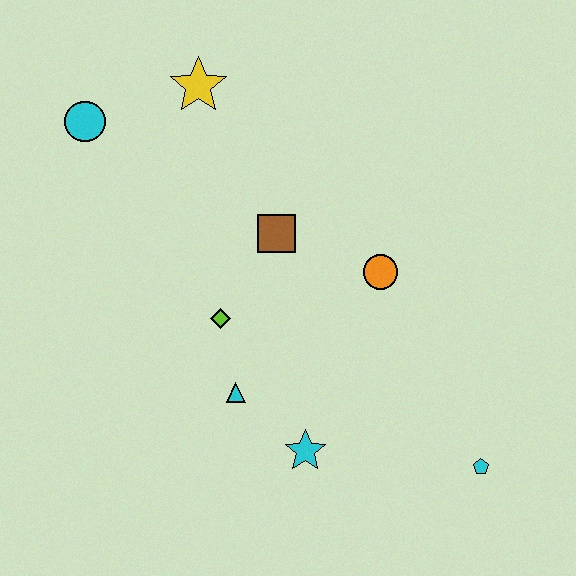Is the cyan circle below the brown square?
No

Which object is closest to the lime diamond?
The cyan triangle is closest to the lime diamond.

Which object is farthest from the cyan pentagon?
The cyan circle is farthest from the cyan pentagon.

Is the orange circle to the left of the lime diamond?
No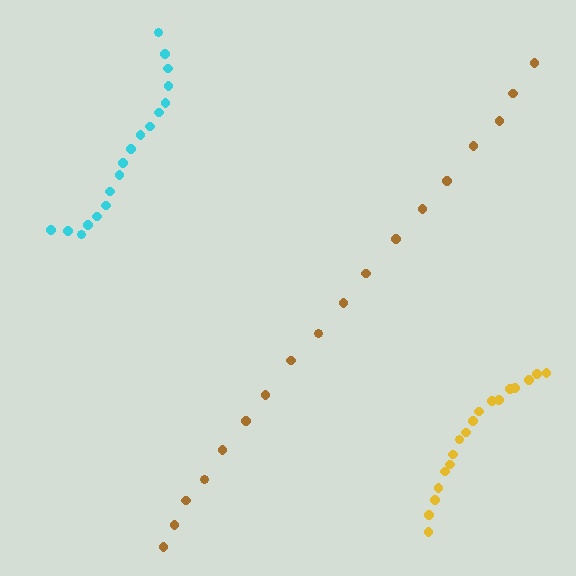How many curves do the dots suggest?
There are 3 distinct paths.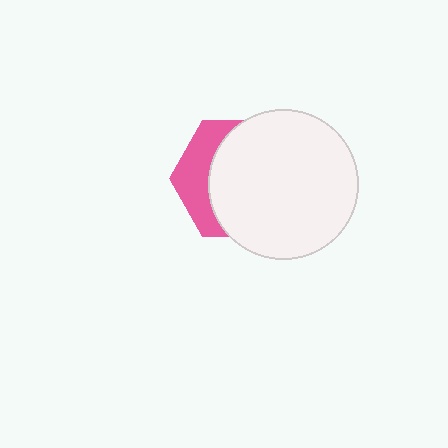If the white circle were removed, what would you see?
You would see the complete pink hexagon.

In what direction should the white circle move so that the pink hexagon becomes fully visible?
The white circle should move right. That is the shortest direction to clear the overlap and leave the pink hexagon fully visible.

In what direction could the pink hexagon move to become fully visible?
The pink hexagon could move left. That would shift it out from behind the white circle entirely.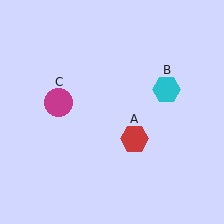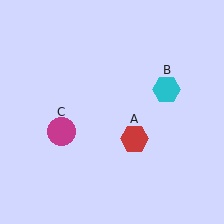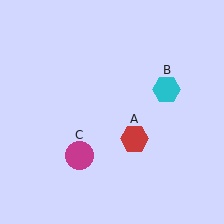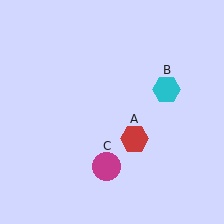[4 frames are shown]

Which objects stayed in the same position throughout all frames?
Red hexagon (object A) and cyan hexagon (object B) remained stationary.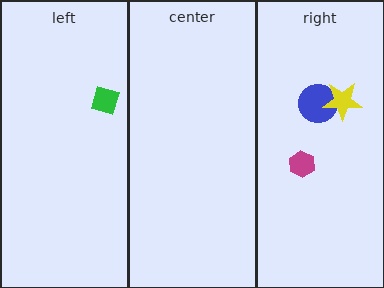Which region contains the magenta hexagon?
The right region.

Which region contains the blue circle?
The right region.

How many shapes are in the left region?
1.